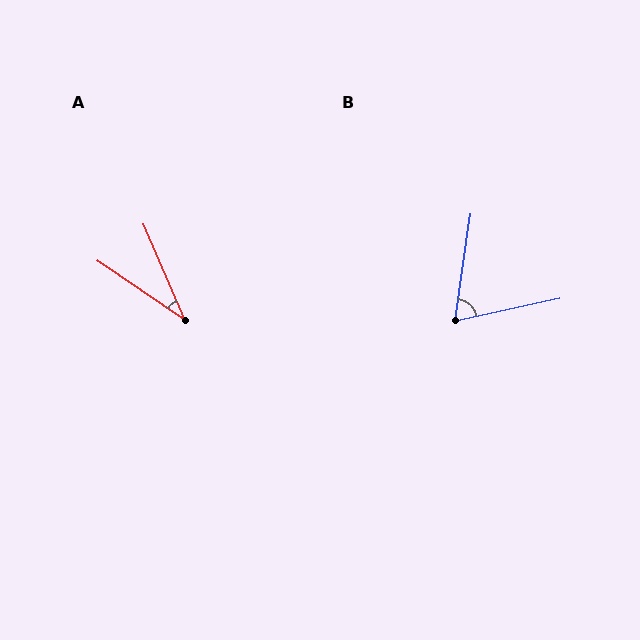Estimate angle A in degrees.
Approximately 32 degrees.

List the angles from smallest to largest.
A (32°), B (69°).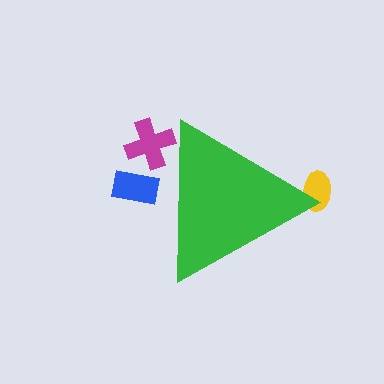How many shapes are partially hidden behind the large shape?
3 shapes are partially hidden.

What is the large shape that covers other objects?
A green triangle.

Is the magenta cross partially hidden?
Yes, the magenta cross is partially hidden behind the green triangle.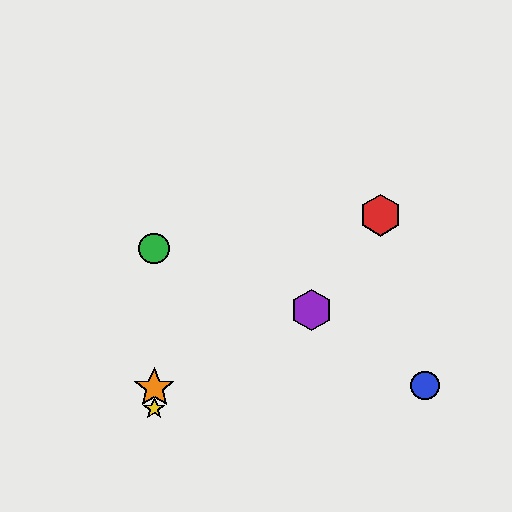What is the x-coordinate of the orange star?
The orange star is at x≈154.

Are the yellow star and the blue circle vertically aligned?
No, the yellow star is at x≈154 and the blue circle is at x≈425.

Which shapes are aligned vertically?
The green circle, the yellow star, the orange star are aligned vertically.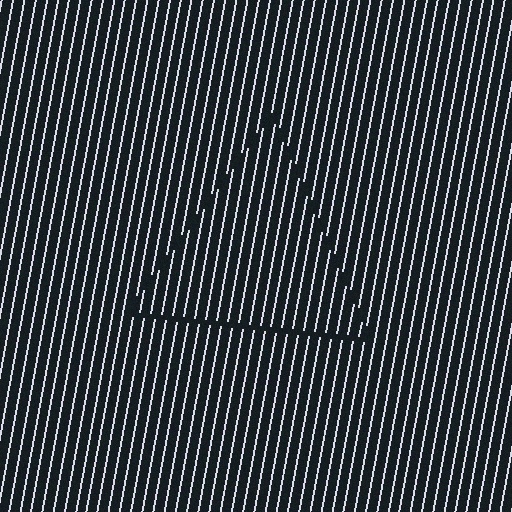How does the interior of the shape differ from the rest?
The interior of the shape contains the same grating, shifted by half a period — the contour is defined by the phase discontinuity where line-ends from the inner and outer gratings abut.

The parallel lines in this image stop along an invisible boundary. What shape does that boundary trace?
An illusory triangle. The interior of the shape contains the same grating, shifted by half a period — the contour is defined by the phase discontinuity where line-ends from the inner and outer gratings abut.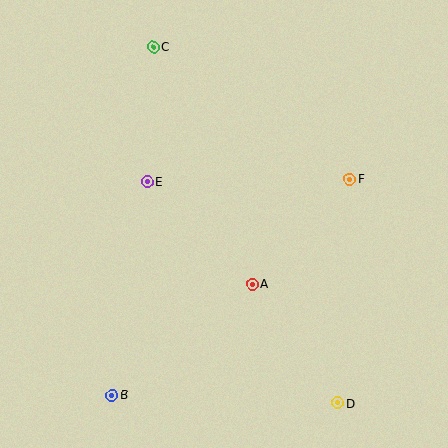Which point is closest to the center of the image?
Point A at (252, 284) is closest to the center.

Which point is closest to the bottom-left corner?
Point B is closest to the bottom-left corner.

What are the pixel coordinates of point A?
Point A is at (252, 284).